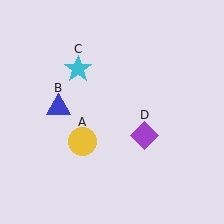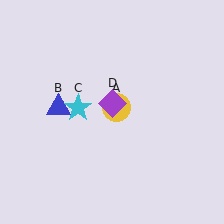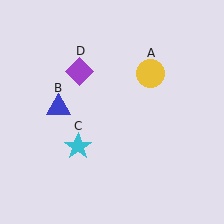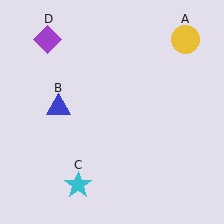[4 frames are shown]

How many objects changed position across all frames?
3 objects changed position: yellow circle (object A), cyan star (object C), purple diamond (object D).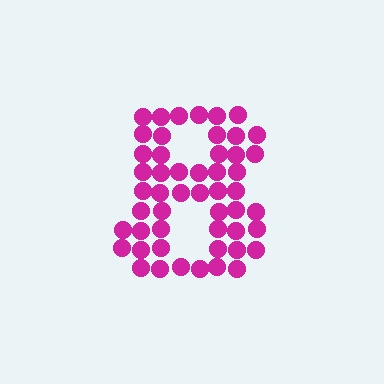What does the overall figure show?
The overall figure shows the digit 8.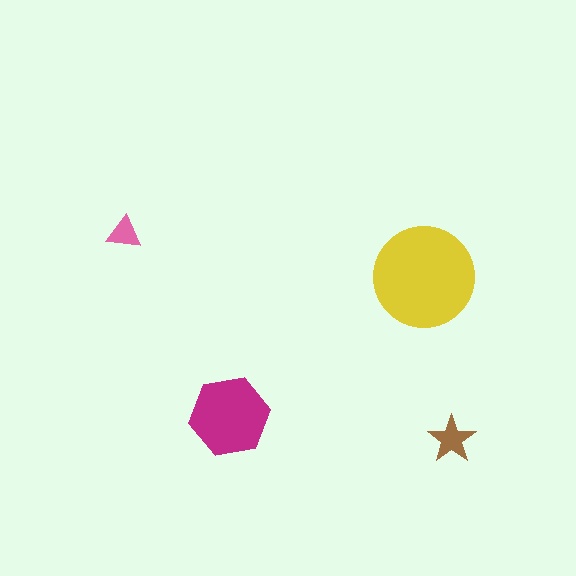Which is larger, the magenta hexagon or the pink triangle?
The magenta hexagon.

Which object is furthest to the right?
The brown star is rightmost.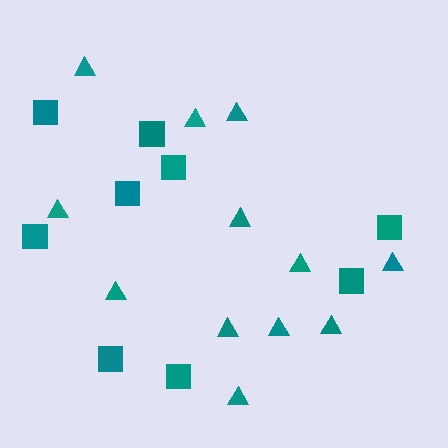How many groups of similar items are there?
There are 2 groups: one group of triangles (12) and one group of squares (9).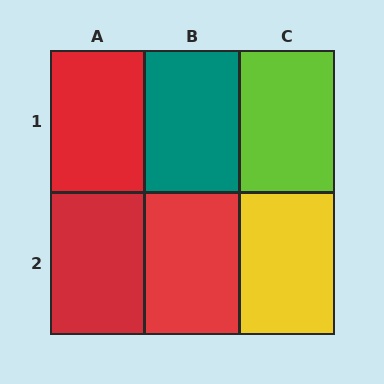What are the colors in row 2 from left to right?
Red, red, yellow.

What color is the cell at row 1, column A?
Red.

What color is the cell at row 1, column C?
Lime.